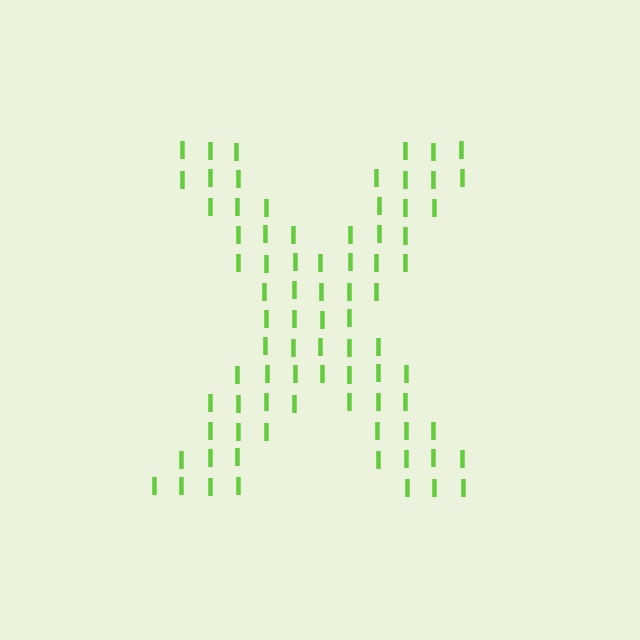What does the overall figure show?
The overall figure shows the letter X.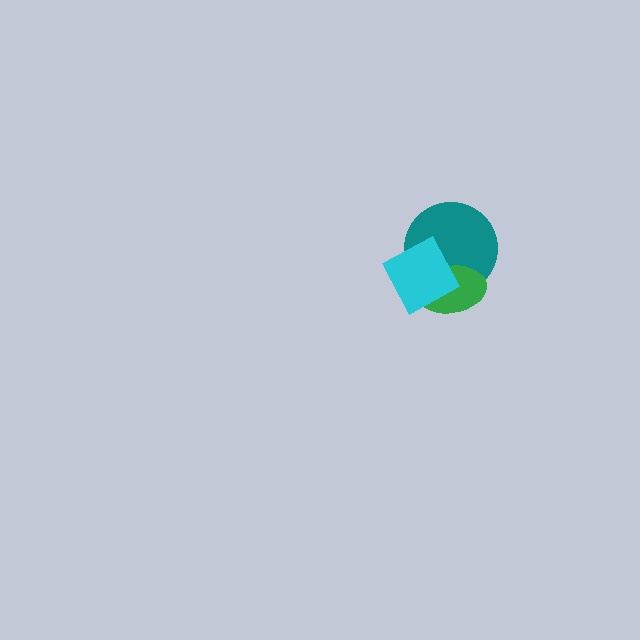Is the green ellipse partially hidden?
Yes, it is partially covered by another shape.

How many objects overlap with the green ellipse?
2 objects overlap with the green ellipse.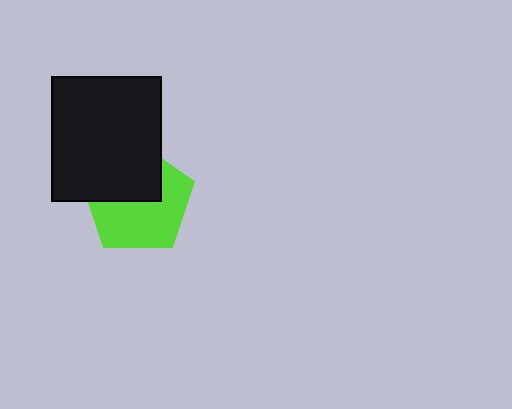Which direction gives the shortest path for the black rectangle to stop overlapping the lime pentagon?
Moving up gives the shortest separation.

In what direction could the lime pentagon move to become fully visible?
The lime pentagon could move down. That would shift it out from behind the black rectangle entirely.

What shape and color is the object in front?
The object in front is a black rectangle.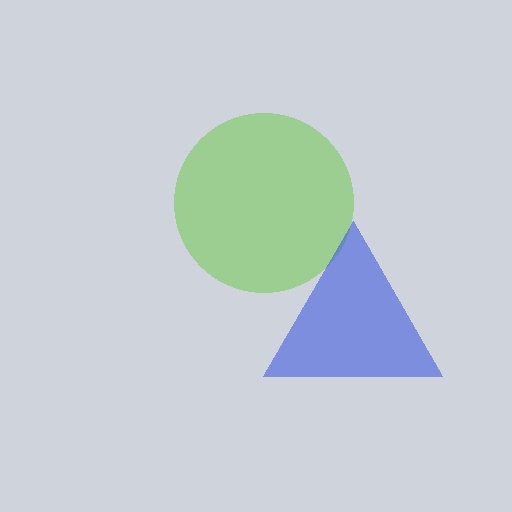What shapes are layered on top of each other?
The layered shapes are: a lime circle, a blue triangle.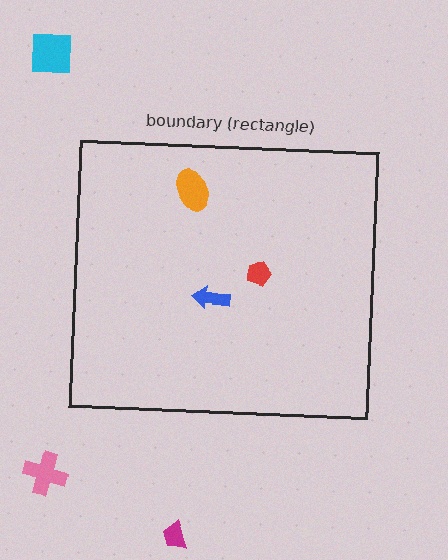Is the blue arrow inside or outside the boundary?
Inside.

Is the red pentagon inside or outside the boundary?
Inside.